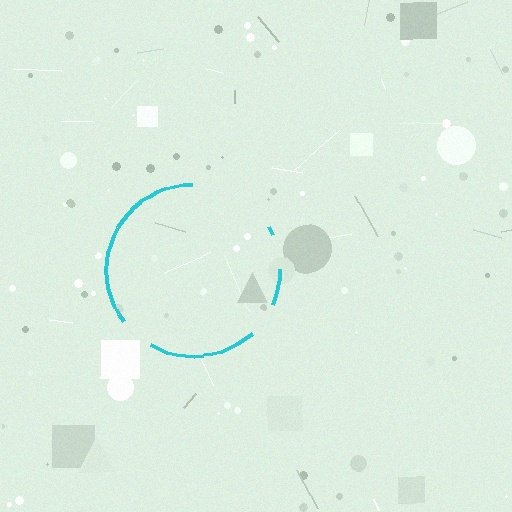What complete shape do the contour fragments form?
The contour fragments form a circle.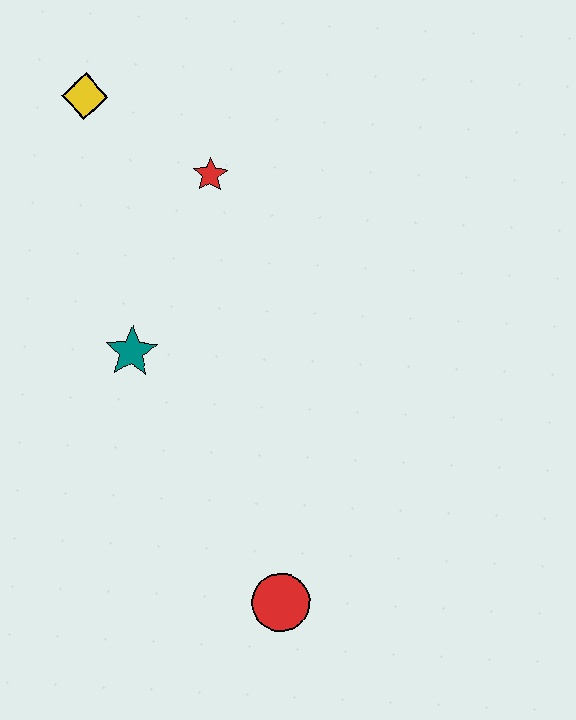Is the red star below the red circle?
No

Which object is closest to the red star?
The yellow diamond is closest to the red star.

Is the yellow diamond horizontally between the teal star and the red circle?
No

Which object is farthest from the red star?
The red circle is farthest from the red star.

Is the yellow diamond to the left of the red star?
Yes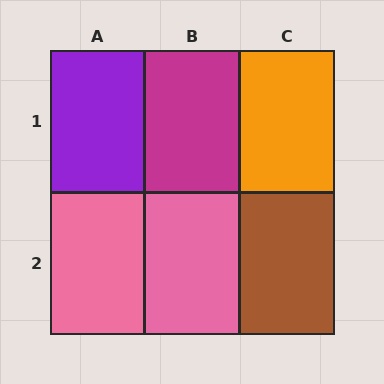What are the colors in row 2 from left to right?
Pink, pink, brown.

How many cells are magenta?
1 cell is magenta.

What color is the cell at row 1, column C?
Orange.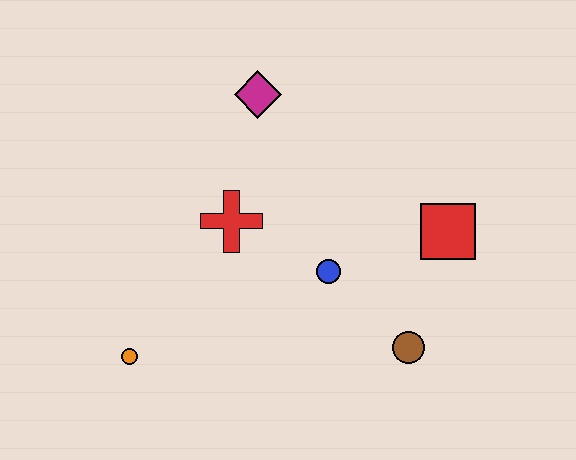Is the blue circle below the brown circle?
No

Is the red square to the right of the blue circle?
Yes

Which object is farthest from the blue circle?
The orange circle is farthest from the blue circle.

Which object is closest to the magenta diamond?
The red cross is closest to the magenta diamond.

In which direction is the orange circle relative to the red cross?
The orange circle is below the red cross.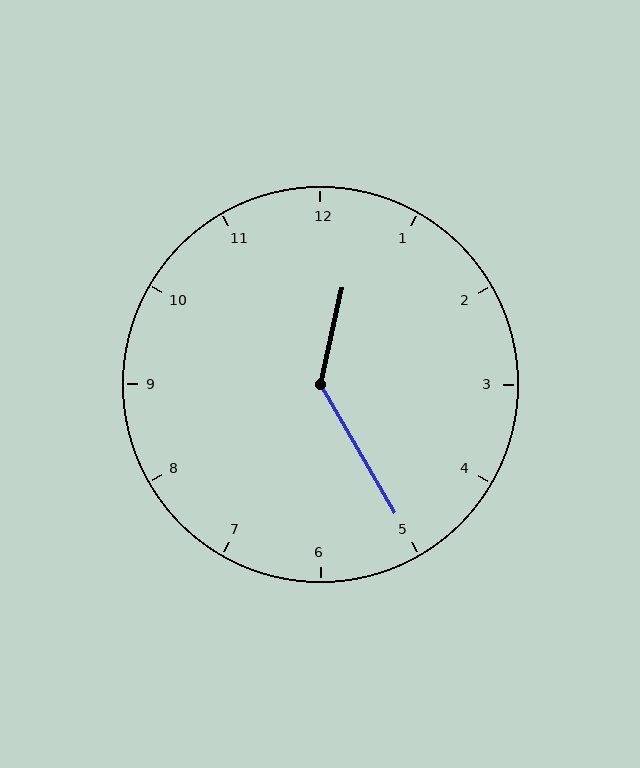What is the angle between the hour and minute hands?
Approximately 138 degrees.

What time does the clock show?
12:25.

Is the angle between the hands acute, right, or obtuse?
It is obtuse.